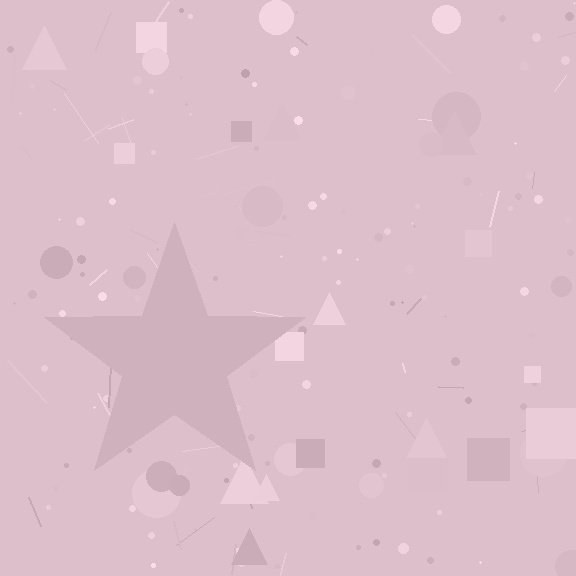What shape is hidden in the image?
A star is hidden in the image.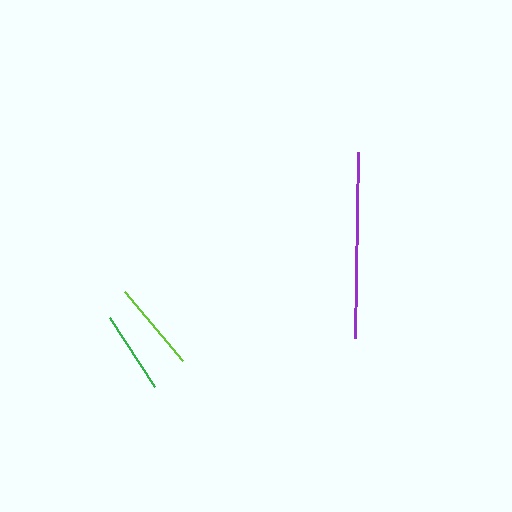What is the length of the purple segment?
The purple segment is approximately 186 pixels long.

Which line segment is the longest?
The purple line is the longest at approximately 186 pixels.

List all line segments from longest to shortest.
From longest to shortest: purple, lime, green.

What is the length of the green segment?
The green segment is approximately 82 pixels long.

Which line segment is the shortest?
The green line is the shortest at approximately 82 pixels.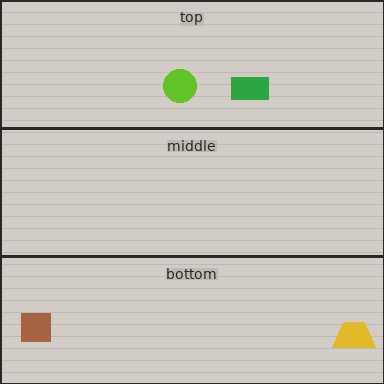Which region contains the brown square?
The bottom region.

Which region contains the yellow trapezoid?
The bottom region.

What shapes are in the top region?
The lime circle, the green rectangle.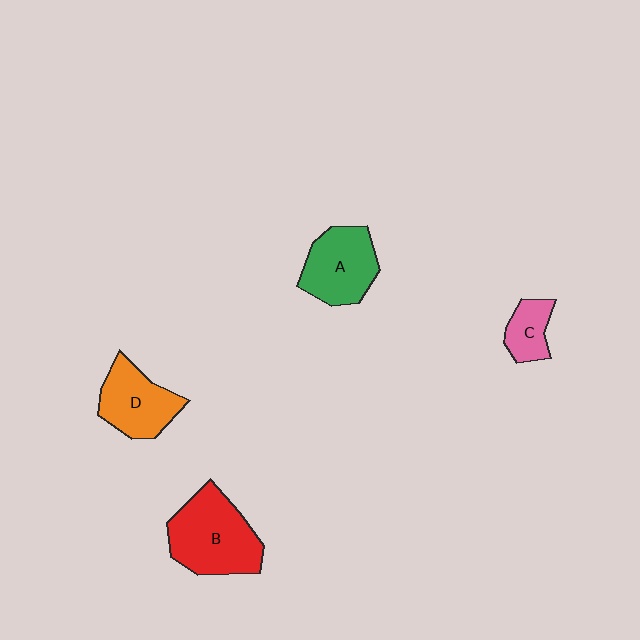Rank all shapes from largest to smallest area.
From largest to smallest: B (red), A (green), D (orange), C (pink).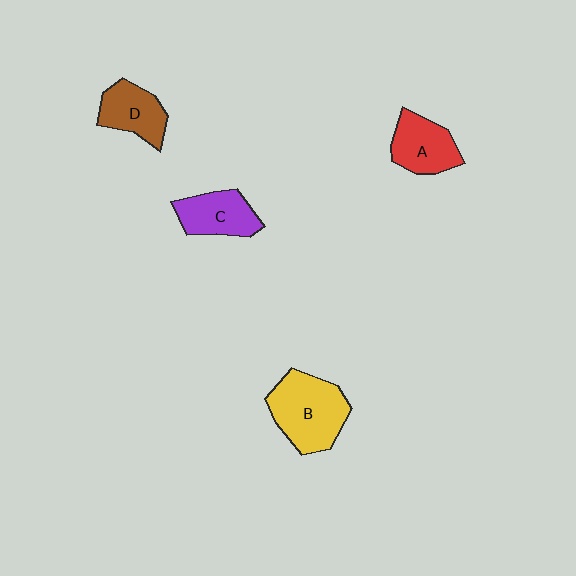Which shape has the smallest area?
Shape D (brown).